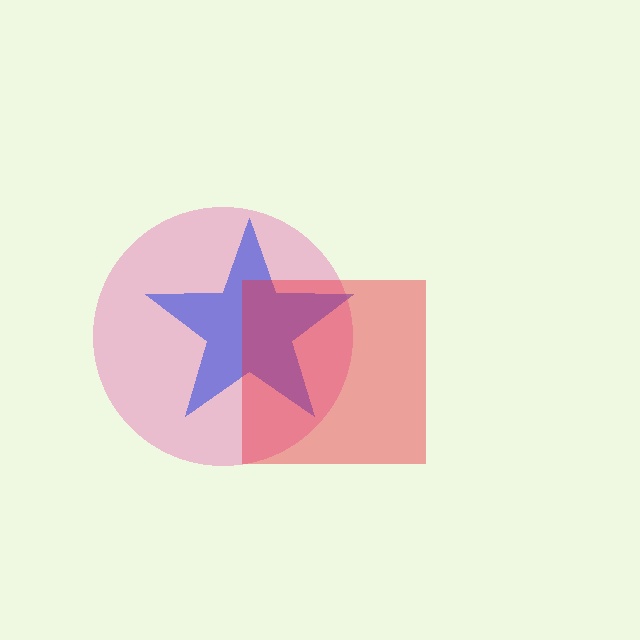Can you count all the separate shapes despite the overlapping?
Yes, there are 3 separate shapes.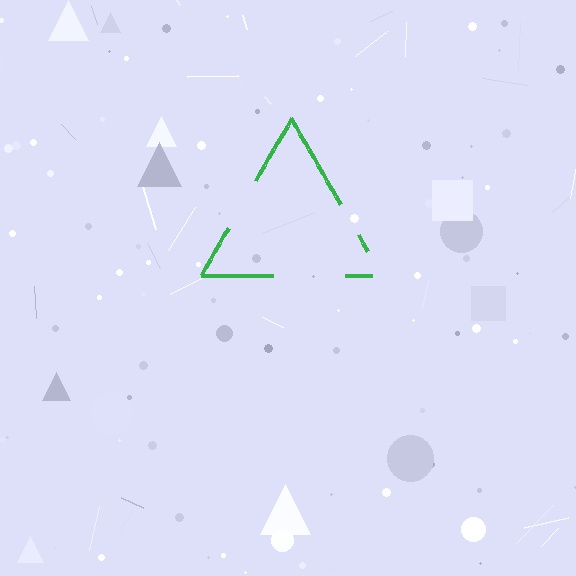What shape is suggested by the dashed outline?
The dashed outline suggests a triangle.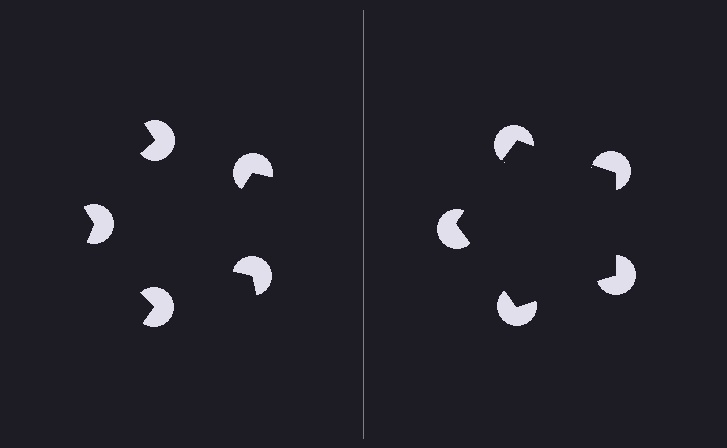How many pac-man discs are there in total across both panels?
10 — 5 on each side.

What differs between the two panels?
The pac-man discs are positioned identically on both sides; only the wedge orientations differ. On the right they align to a pentagon; on the left they are misaligned.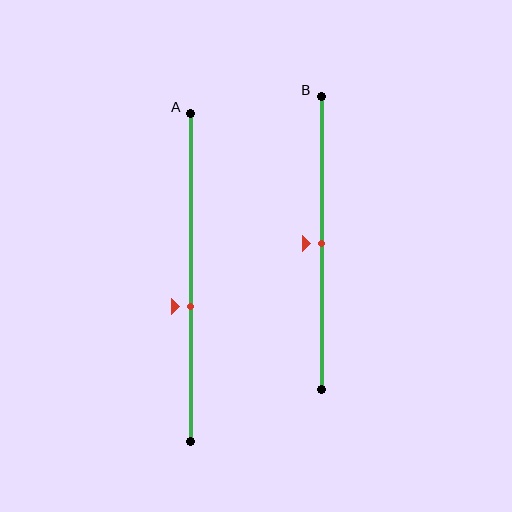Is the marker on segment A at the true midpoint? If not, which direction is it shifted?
No, the marker on segment A is shifted downward by about 9% of the segment length.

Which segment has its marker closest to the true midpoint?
Segment B has its marker closest to the true midpoint.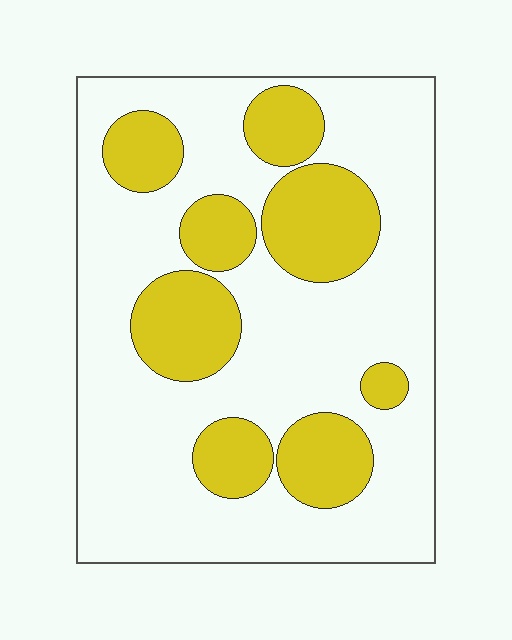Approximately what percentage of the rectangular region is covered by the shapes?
Approximately 30%.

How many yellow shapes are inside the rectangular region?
8.